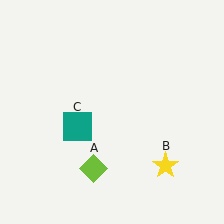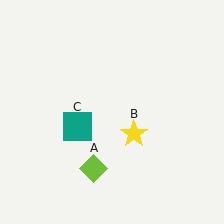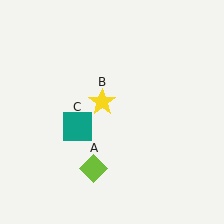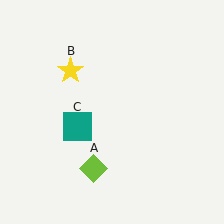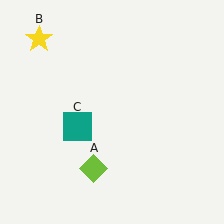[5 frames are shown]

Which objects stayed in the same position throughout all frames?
Lime diamond (object A) and teal square (object C) remained stationary.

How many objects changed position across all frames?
1 object changed position: yellow star (object B).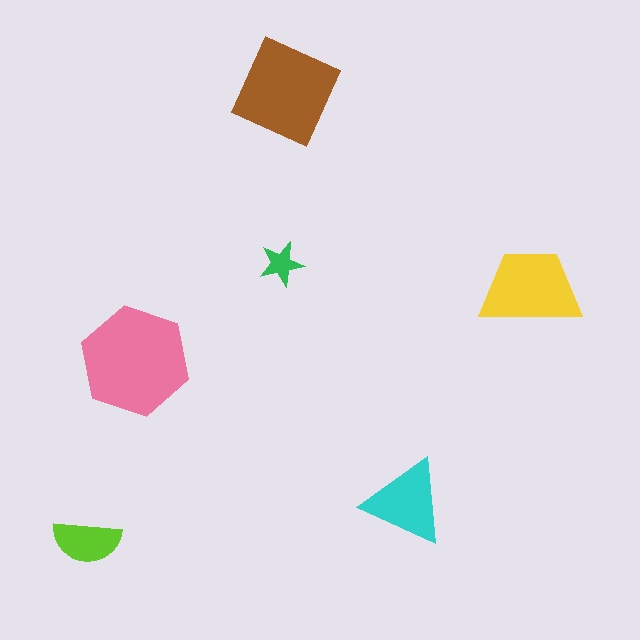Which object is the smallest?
The green star.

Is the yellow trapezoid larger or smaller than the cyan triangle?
Larger.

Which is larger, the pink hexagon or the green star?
The pink hexagon.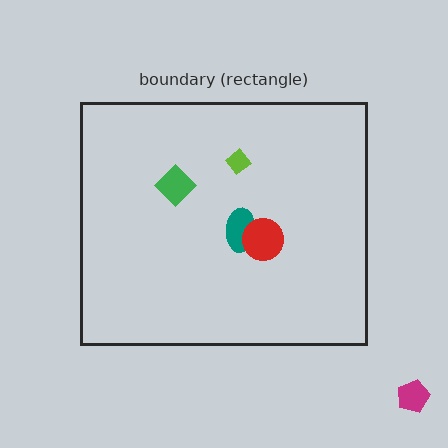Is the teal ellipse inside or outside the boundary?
Inside.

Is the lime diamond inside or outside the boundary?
Inside.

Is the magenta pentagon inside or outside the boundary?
Outside.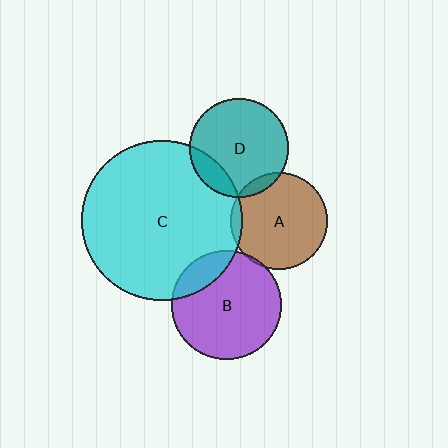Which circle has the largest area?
Circle C (cyan).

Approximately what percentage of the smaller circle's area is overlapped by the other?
Approximately 5%.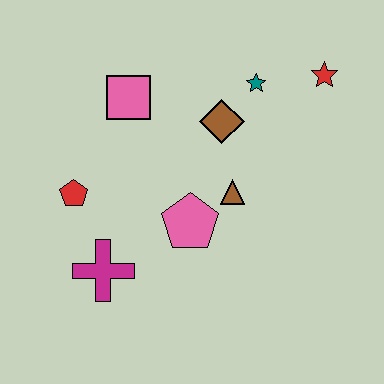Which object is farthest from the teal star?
The magenta cross is farthest from the teal star.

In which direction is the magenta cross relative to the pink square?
The magenta cross is below the pink square.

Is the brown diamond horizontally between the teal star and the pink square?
Yes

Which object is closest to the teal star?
The brown diamond is closest to the teal star.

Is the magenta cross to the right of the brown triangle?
No